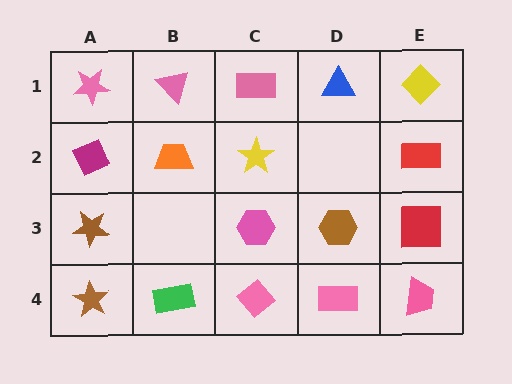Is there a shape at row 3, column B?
No, that cell is empty.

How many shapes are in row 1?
5 shapes.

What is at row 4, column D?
A pink rectangle.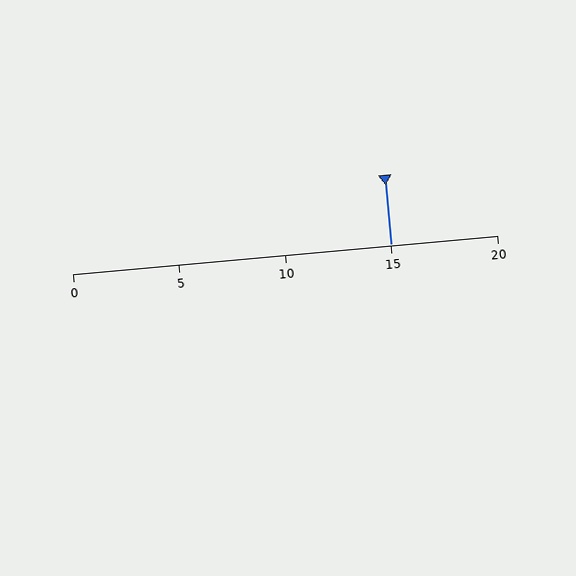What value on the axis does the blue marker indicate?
The marker indicates approximately 15.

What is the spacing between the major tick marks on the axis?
The major ticks are spaced 5 apart.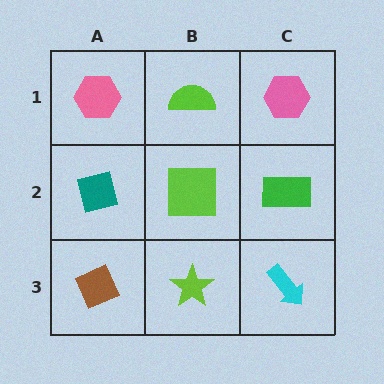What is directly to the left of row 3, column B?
A brown diamond.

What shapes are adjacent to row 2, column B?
A lime semicircle (row 1, column B), a lime star (row 3, column B), a teal square (row 2, column A), a green rectangle (row 2, column C).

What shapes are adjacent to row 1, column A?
A teal square (row 2, column A), a lime semicircle (row 1, column B).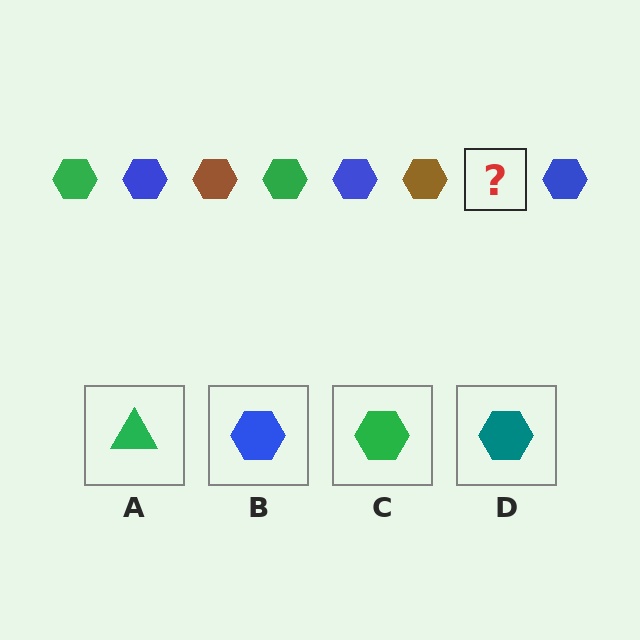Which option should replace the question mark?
Option C.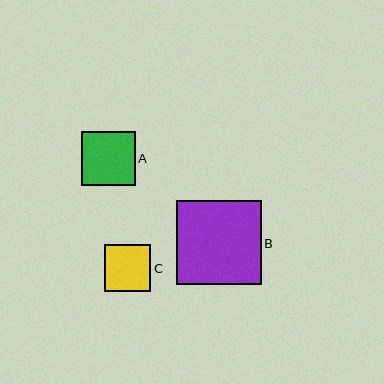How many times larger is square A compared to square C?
Square A is approximately 1.1 times the size of square C.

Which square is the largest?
Square B is the largest with a size of approximately 84 pixels.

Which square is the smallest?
Square C is the smallest with a size of approximately 47 pixels.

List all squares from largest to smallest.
From largest to smallest: B, A, C.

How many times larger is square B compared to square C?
Square B is approximately 1.8 times the size of square C.